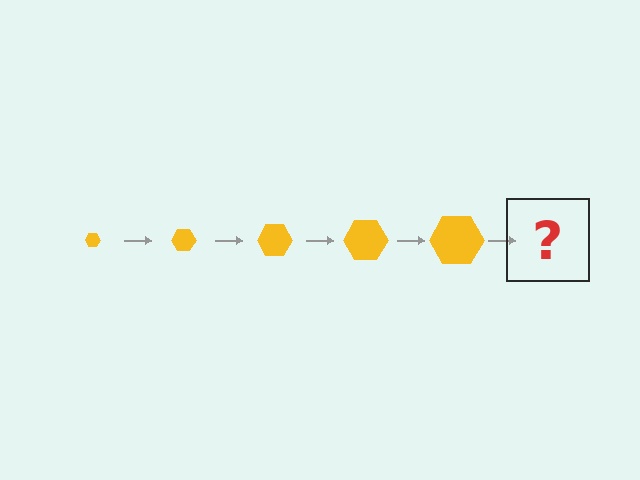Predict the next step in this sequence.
The next step is a yellow hexagon, larger than the previous one.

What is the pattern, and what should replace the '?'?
The pattern is that the hexagon gets progressively larger each step. The '?' should be a yellow hexagon, larger than the previous one.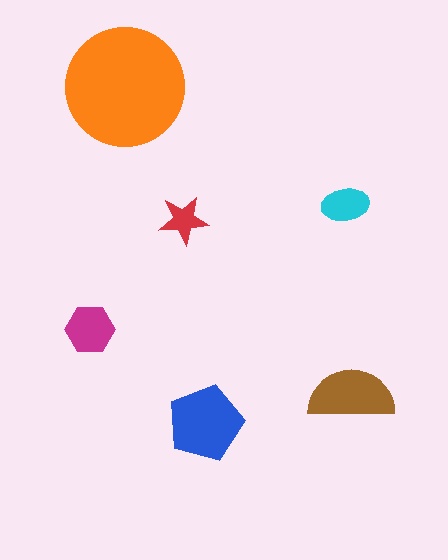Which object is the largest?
The orange circle.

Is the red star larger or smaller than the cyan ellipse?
Smaller.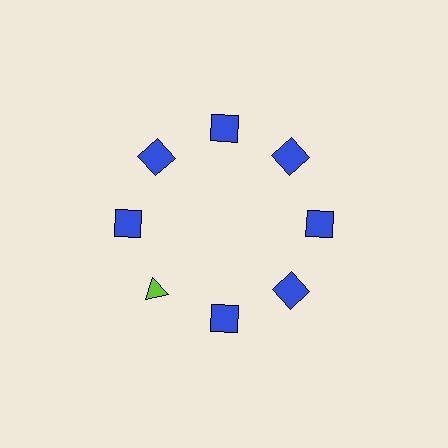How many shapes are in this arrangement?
There are 8 shapes arranged in a ring pattern.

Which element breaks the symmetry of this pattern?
The lime triangle at roughly the 8 o'clock position breaks the symmetry. All other shapes are blue squares.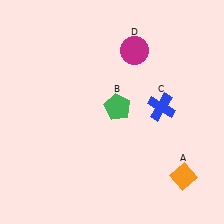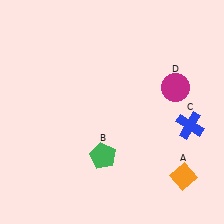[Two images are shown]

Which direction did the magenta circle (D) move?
The magenta circle (D) moved right.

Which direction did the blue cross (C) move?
The blue cross (C) moved right.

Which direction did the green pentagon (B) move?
The green pentagon (B) moved down.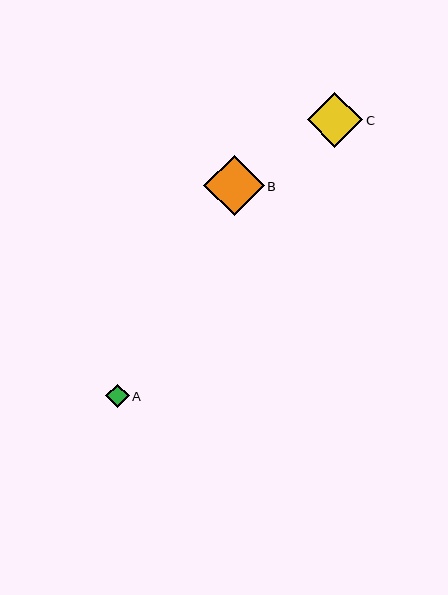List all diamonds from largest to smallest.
From largest to smallest: B, C, A.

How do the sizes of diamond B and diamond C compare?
Diamond B and diamond C are approximately the same size.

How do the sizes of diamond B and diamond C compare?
Diamond B and diamond C are approximately the same size.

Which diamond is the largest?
Diamond B is the largest with a size of approximately 61 pixels.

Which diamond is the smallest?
Diamond A is the smallest with a size of approximately 23 pixels.